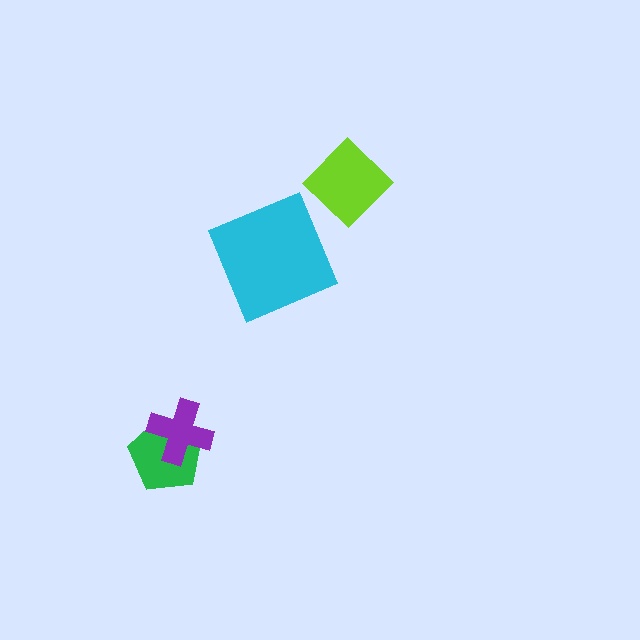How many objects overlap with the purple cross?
1 object overlaps with the purple cross.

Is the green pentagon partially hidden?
Yes, it is partially covered by another shape.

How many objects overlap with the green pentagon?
1 object overlaps with the green pentagon.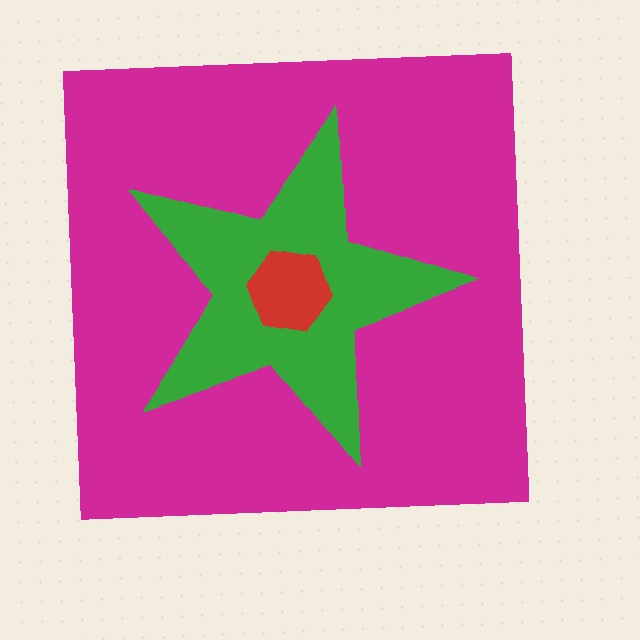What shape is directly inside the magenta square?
The green star.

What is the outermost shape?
The magenta square.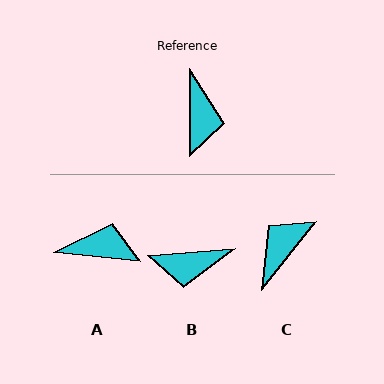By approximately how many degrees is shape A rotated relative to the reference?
Approximately 83 degrees counter-clockwise.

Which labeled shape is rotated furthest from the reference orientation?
C, about 141 degrees away.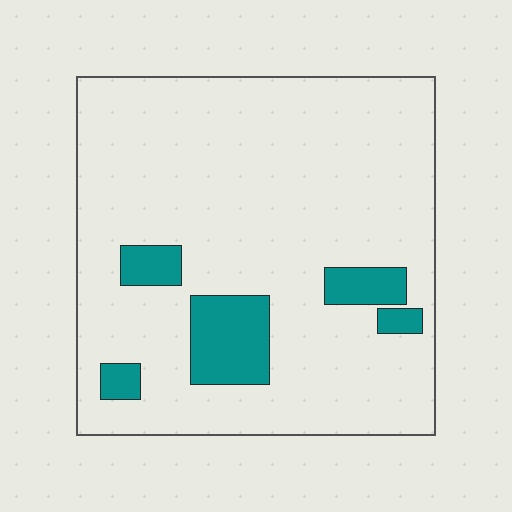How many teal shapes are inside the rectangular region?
5.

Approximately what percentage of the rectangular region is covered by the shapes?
Approximately 10%.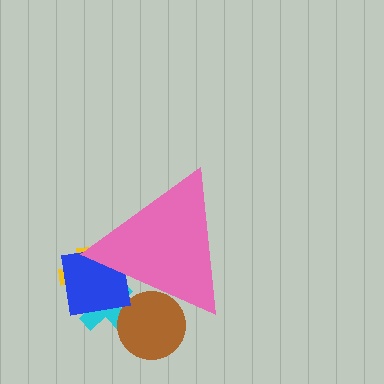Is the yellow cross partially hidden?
Yes, the yellow cross is partially hidden behind the pink triangle.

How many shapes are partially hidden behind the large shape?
4 shapes are partially hidden.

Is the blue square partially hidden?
Yes, the blue square is partially hidden behind the pink triangle.